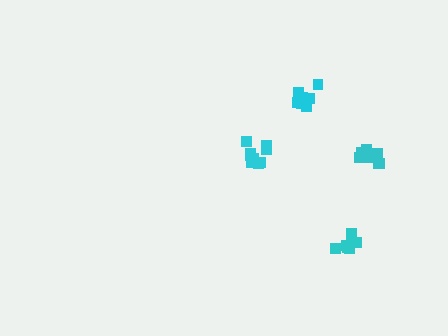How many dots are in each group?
Group 1: 8 dots, Group 2: 8 dots, Group 3: 9 dots, Group 4: 8 dots (33 total).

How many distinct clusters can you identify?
There are 4 distinct clusters.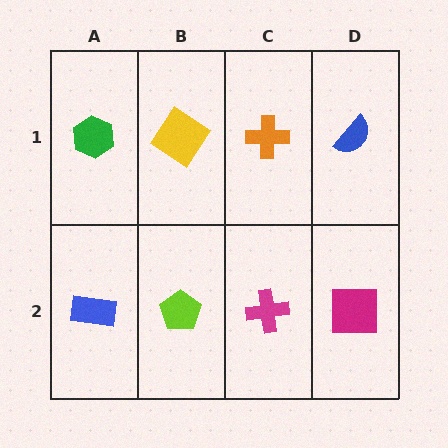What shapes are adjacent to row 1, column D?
A magenta square (row 2, column D), an orange cross (row 1, column C).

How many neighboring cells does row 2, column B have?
3.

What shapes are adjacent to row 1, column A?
A blue rectangle (row 2, column A), a yellow diamond (row 1, column B).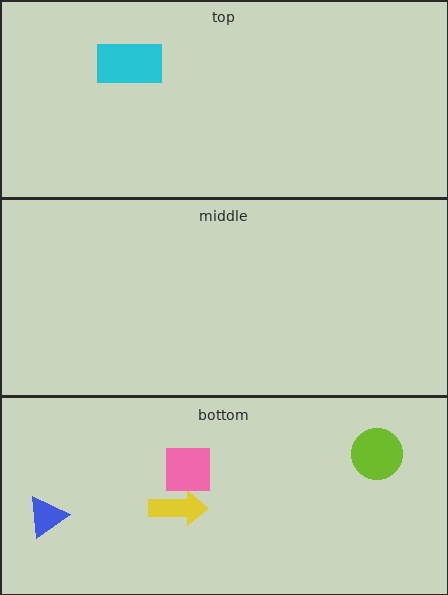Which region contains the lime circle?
The bottom region.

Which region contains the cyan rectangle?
The top region.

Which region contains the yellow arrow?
The bottom region.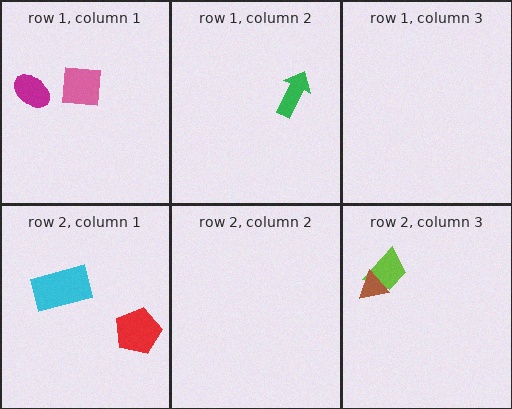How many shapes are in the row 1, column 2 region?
1.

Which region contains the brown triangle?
The row 2, column 3 region.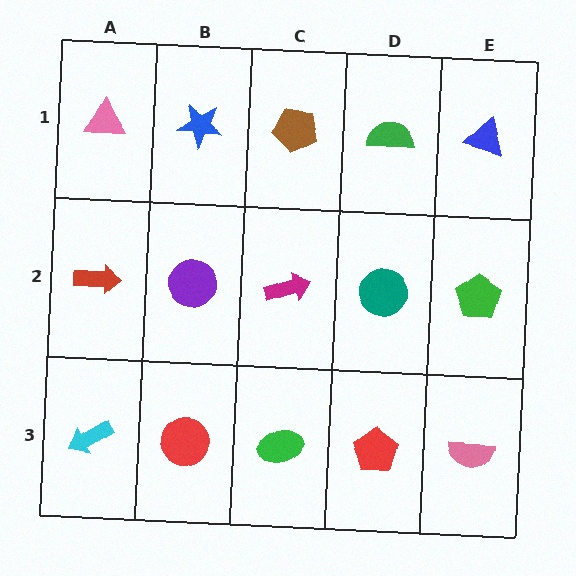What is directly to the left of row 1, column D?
A brown pentagon.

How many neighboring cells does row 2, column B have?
4.